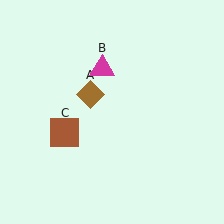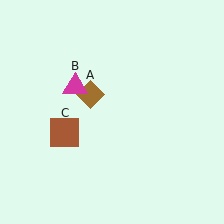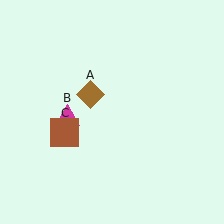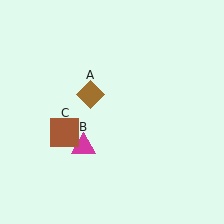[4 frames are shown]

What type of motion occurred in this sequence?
The magenta triangle (object B) rotated counterclockwise around the center of the scene.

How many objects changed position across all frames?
1 object changed position: magenta triangle (object B).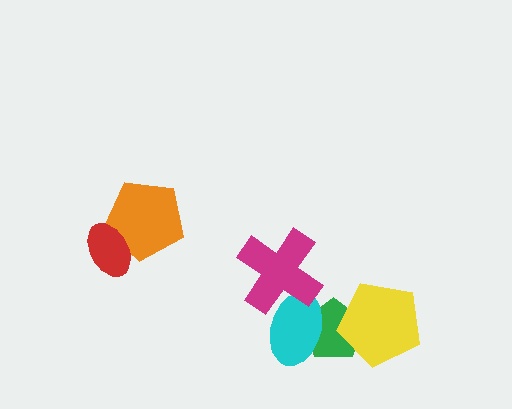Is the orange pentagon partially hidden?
Yes, it is partially covered by another shape.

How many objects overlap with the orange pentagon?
1 object overlaps with the orange pentagon.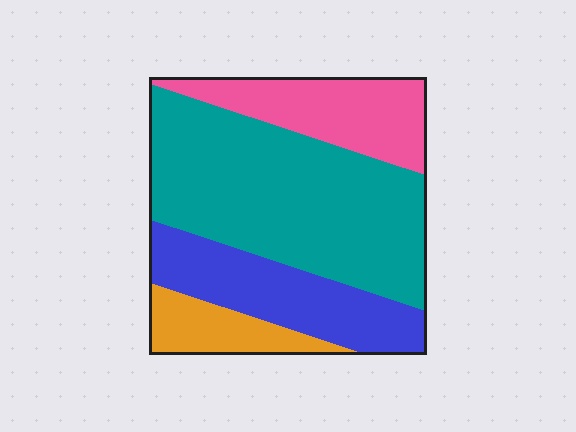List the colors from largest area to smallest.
From largest to smallest: teal, blue, pink, orange.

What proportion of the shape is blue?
Blue covers about 20% of the shape.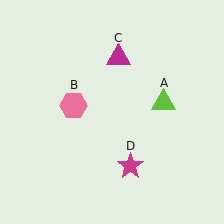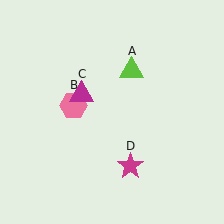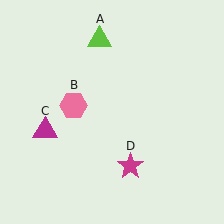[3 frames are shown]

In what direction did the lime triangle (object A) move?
The lime triangle (object A) moved up and to the left.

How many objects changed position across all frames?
2 objects changed position: lime triangle (object A), magenta triangle (object C).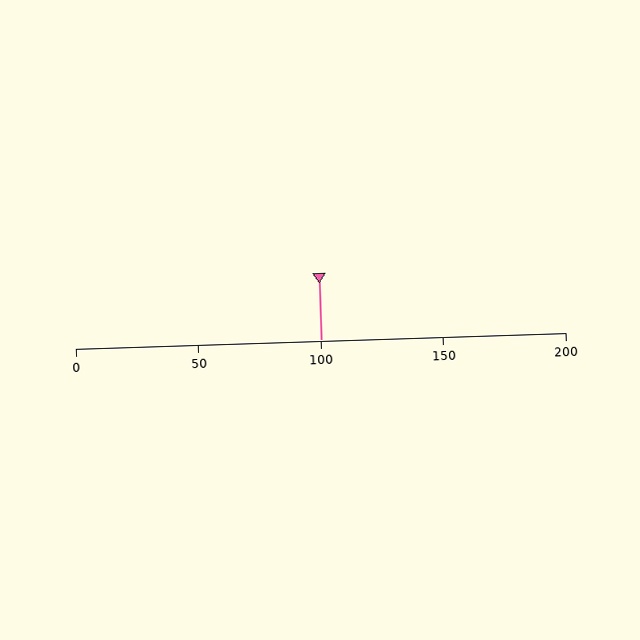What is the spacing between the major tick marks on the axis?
The major ticks are spaced 50 apart.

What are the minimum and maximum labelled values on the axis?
The axis runs from 0 to 200.